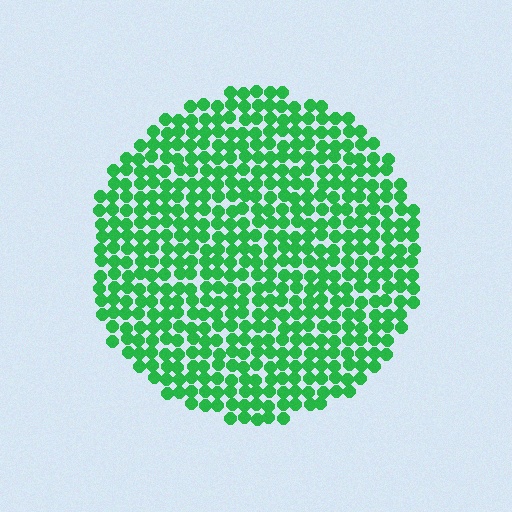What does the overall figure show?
The overall figure shows a circle.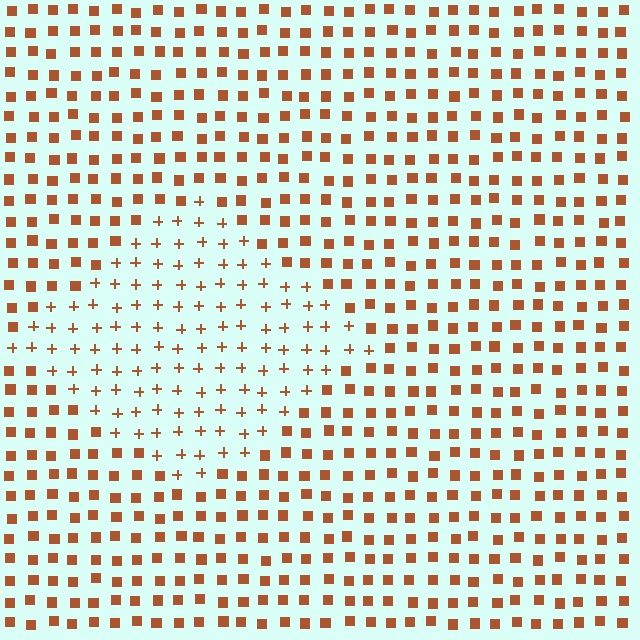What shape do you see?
I see a diamond.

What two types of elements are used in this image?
The image uses plus signs inside the diamond region and squares outside it.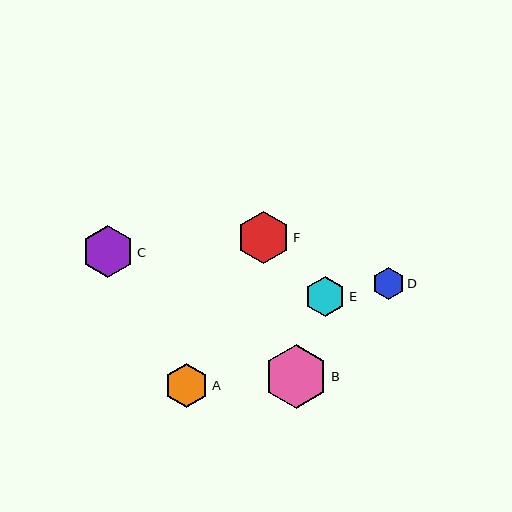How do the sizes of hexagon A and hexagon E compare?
Hexagon A and hexagon E are approximately the same size.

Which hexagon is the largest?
Hexagon B is the largest with a size of approximately 64 pixels.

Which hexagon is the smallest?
Hexagon D is the smallest with a size of approximately 32 pixels.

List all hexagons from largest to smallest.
From largest to smallest: B, F, C, A, E, D.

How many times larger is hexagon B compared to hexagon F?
Hexagon B is approximately 1.2 times the size of hexagon F.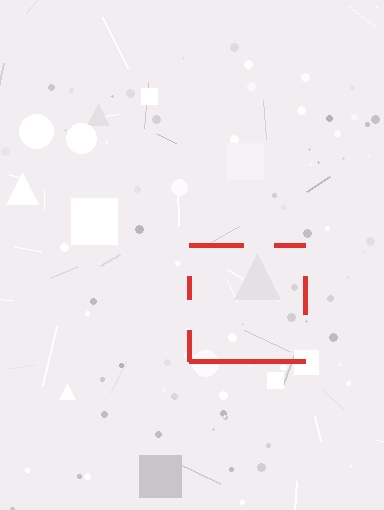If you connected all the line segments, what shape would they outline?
They would outline a square.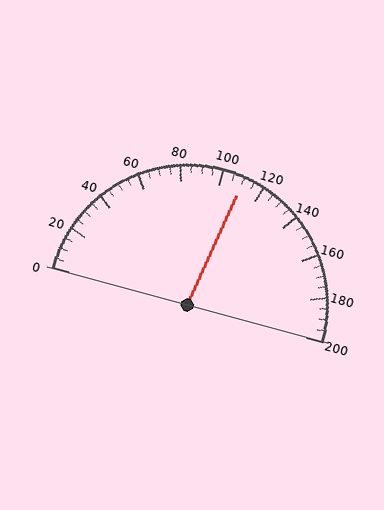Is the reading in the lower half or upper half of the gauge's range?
The reading is in the upper half of the range (0 to 200).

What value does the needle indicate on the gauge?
The needle indicates approximately 110.